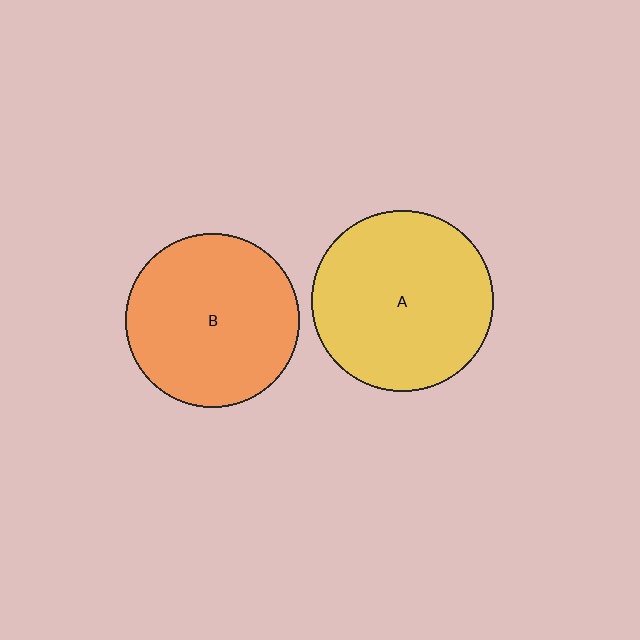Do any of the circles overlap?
No, none of the circles overlap.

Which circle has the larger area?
Circle A (yellow).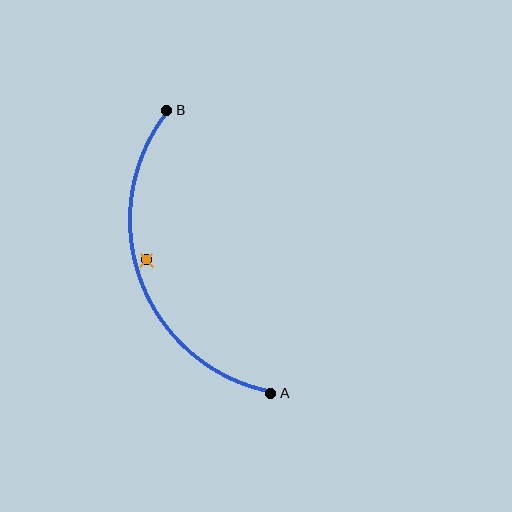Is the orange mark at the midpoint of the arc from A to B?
No — the orange mark does not lie on the arc at all. It sits slightly inside the curve.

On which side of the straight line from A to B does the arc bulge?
The arc bulges to the left of the straight line connecting A and B.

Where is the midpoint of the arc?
The arc midpoint is the point on the curve farthest from the straight line joining A and B. It sits to the left of that line.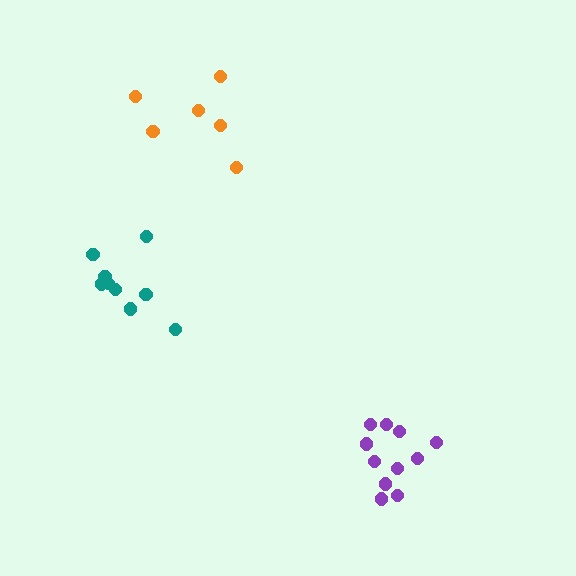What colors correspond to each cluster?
The clusters are colored: orange, purple, teal.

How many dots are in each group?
Group 1: 6 dots, Group 2: 11 dots, Group 3: 9 dots (26 total).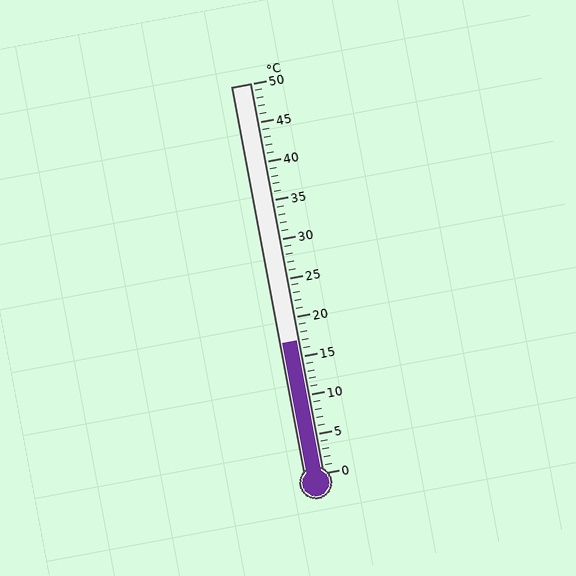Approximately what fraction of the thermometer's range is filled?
The thermometer is filled to approximately 35% of its range.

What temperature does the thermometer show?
The thermometer shows approximately 17°C.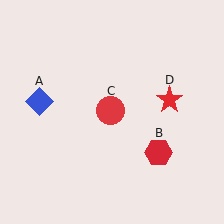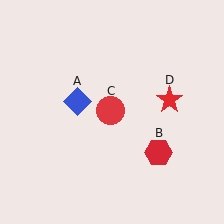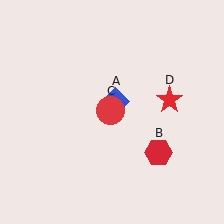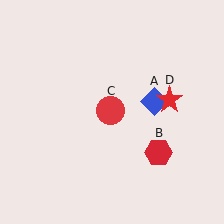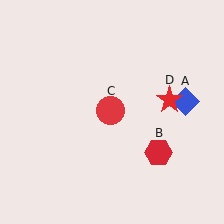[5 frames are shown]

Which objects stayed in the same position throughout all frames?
Red hexagon (object B) and red circle (object C) and red star (object D) remained stationary.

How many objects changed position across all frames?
1 object changed position: blue diamond (object A).